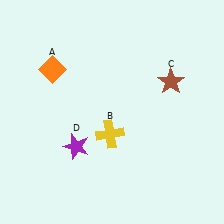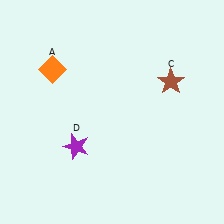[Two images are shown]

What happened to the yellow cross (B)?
The yellow cross (B) was removed in Image 2. It was in the bottom-left area of Image 1.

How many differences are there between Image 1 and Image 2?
There is 1 difference between the two images.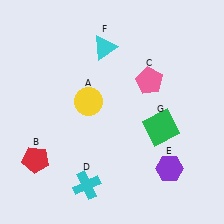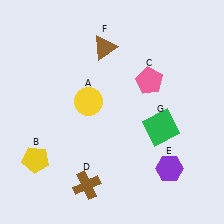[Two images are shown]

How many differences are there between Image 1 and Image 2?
There are 3 differences between the two images.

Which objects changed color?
B changed from red to yellow. D changed from cyan to brown. F changed from cyan to brown.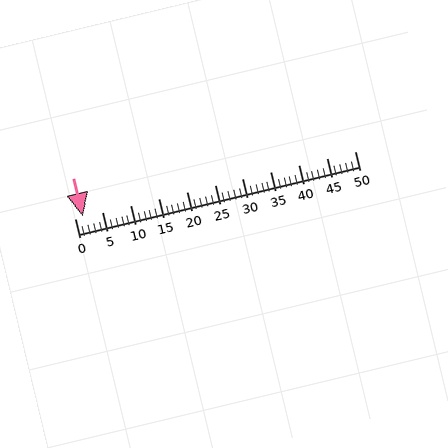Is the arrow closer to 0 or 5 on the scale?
The arrow is closer to 0.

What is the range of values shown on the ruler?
The ruler shows values from 0 to 50.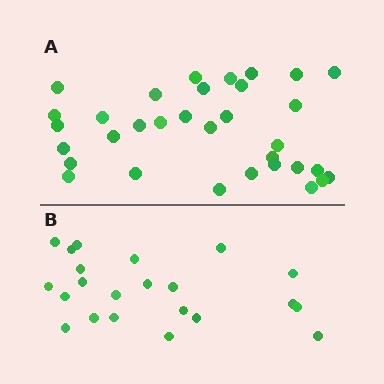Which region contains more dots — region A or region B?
Region A (the top region) has more dots.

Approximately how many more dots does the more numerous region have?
Region A has roughly 12 or so more dots than region B.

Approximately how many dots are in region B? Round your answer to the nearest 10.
About 20 dots. (The exact count is 22, which rounds to 20.)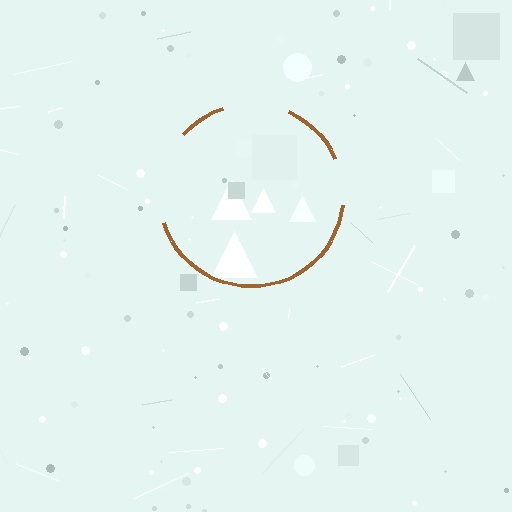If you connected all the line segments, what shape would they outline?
They would outline a circle.